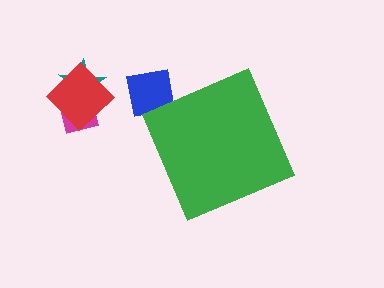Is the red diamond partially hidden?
No, the red diamond is fully visible.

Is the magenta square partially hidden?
No, the magenta square is fully visible.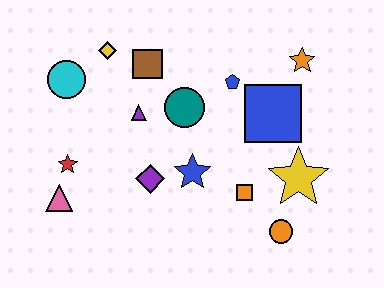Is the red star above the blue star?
Yes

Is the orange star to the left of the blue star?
No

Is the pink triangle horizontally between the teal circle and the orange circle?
No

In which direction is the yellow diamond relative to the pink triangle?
The yellow diamond is above the pink triangle.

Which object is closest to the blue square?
The blue pentagon is closest to the blue square.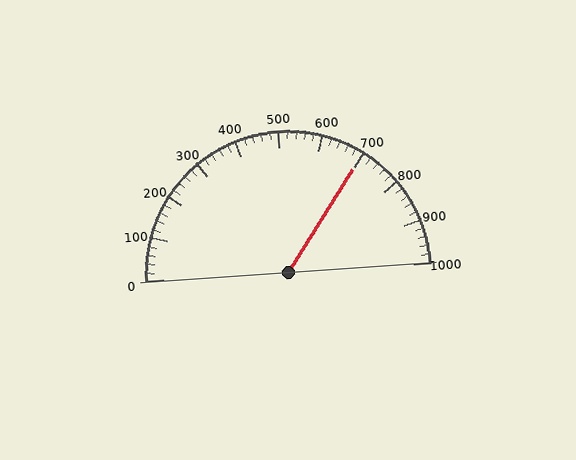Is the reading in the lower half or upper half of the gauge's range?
The reading is in the upper half of the range (0 to 1000).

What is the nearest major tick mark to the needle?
The nearest major tick mark is 700.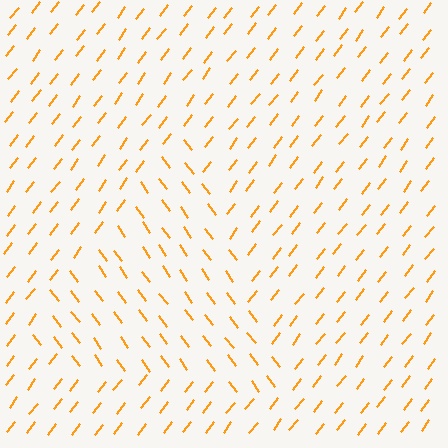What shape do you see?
I see a triangle.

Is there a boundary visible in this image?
Yes, there is a texture boundary formed by a change in line orientation.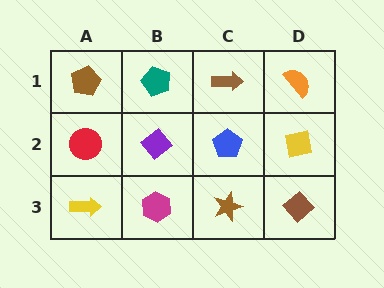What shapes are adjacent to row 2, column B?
A teal pentagon (row 1, column B), a magenta hexagon (row 3, column B), a red circle (row 2, column A), a blue pentagon (row 2, column C).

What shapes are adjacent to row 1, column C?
A blue pentagon (row 2, column C), a teal pentagon (row 1, column B), an orange semicircle (row 1, column D).